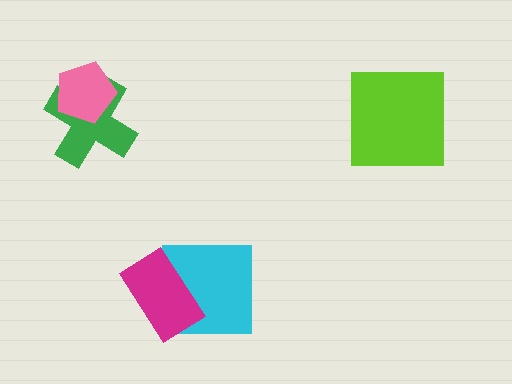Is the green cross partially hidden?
Yes, it is partially covered by another shape.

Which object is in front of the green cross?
The pink pentagon is in front of the green cross.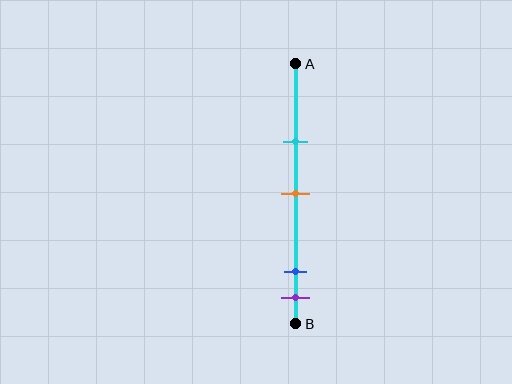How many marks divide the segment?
There are 4 marks dividing the segment.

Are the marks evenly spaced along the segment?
No, the marks are not evenly spaced.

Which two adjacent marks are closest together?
The blue and purple marks are the closest adjacent pair.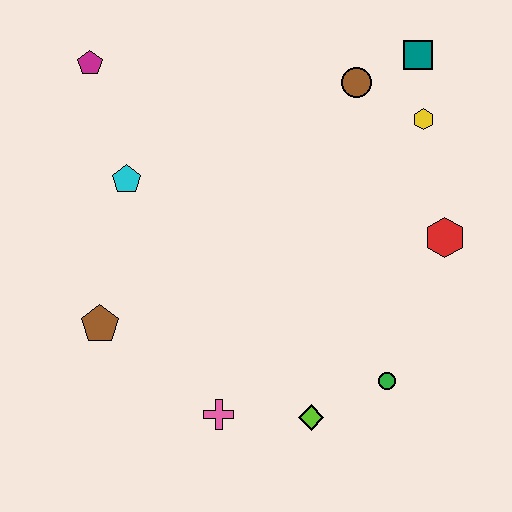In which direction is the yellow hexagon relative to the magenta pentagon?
The yellow hexagon is to the right of the magenta pentagon.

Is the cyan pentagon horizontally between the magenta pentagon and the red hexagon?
Yes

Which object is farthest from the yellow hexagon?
The brown pentagon is farthest from the yellow hexagon.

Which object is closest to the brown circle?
The teal square is closest to the brown circle.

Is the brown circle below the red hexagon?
No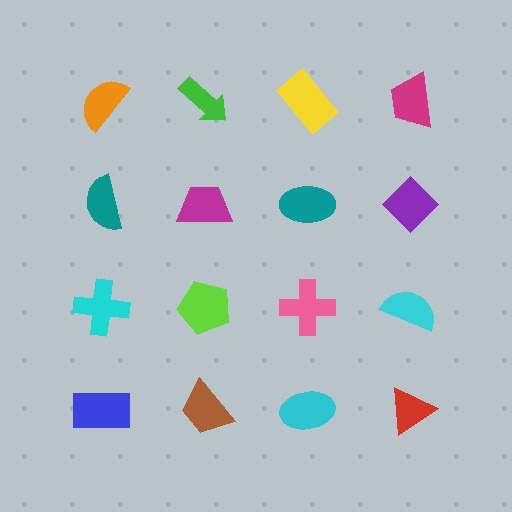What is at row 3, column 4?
A cyan semicircle.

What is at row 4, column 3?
A cyan ellipse.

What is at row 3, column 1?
A cyan cross.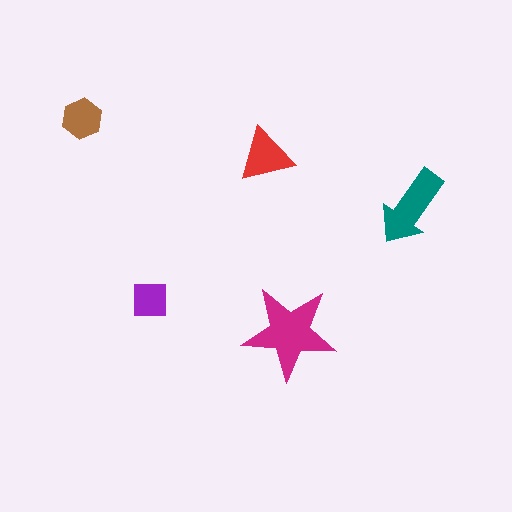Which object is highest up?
The brown hexagon is topmost.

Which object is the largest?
The magenta star.